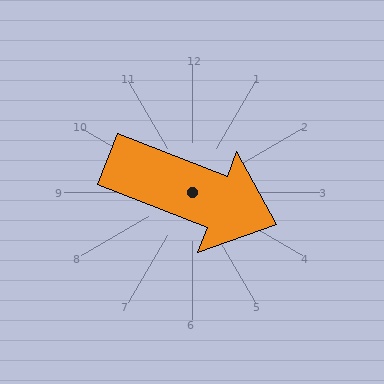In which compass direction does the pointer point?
East.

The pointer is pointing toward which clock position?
Roughly 4 o'clock.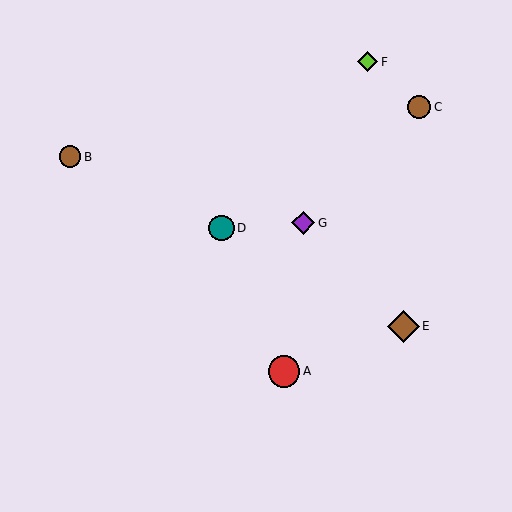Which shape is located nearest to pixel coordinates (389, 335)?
The brown diamond (labeled E) at (404, 326) is nearest to that location.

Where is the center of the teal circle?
The center of the teal circle is at (222, 228).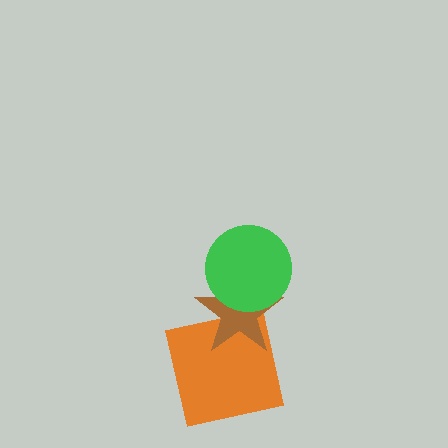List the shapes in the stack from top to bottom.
From top to bottom: the green circle, the brown star, the orange square.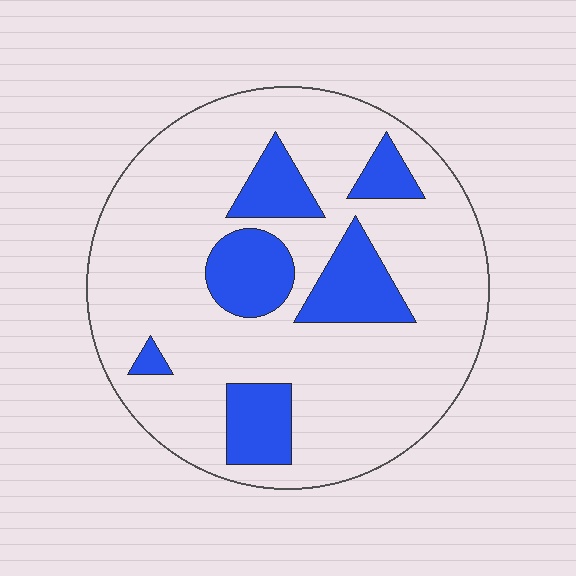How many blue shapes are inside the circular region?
6.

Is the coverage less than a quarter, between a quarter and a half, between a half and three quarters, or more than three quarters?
Less than a quarter.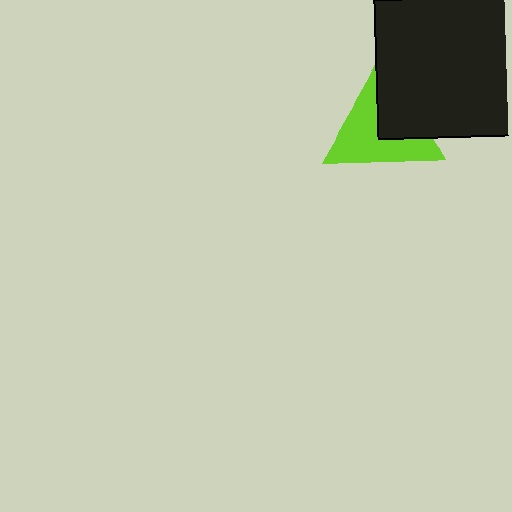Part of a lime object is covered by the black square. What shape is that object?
It is a triangle.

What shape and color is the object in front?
The object in front is a black square.